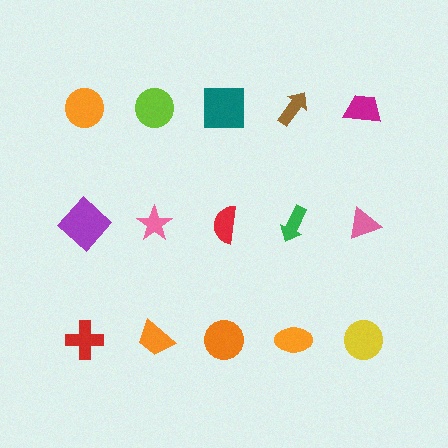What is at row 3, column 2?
An orange trapezoid.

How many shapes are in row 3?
5 shapes.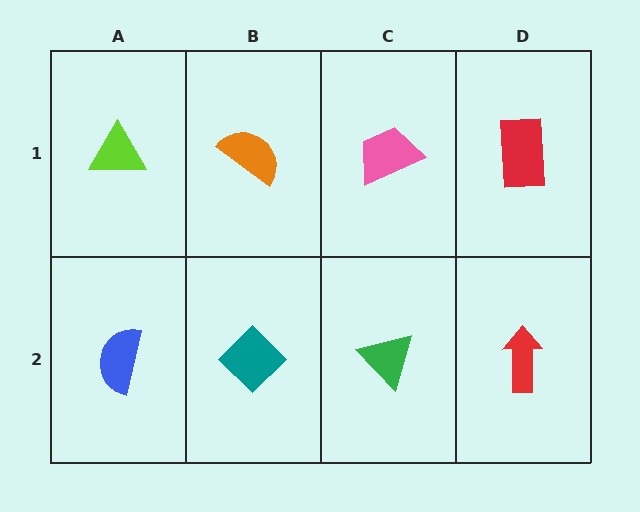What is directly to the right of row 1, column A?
An orange semicircle.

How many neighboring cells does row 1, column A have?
2.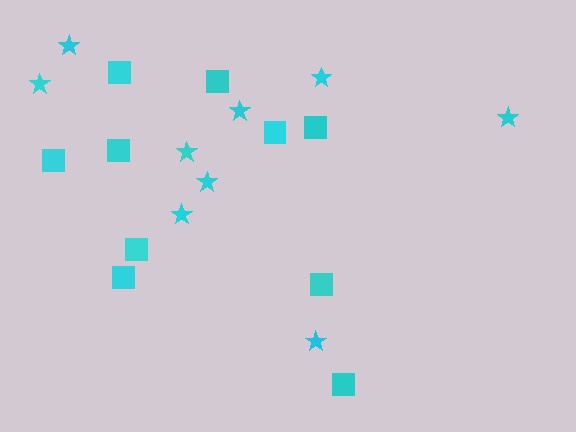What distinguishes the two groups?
There are 2 groups: one group of squares (10) and one group of stars (9).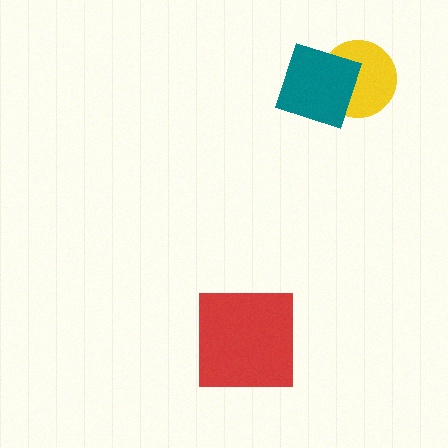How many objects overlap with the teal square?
1 object overlaps with the teal square.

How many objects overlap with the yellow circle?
1 object overlaps with the yellow circle.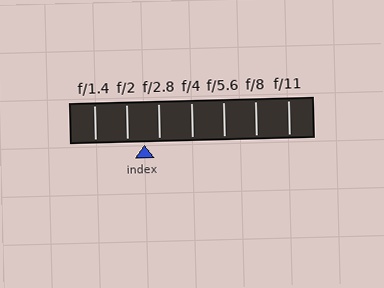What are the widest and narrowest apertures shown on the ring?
The widest aperture shown is f/1.4 and the narrowest is f/11.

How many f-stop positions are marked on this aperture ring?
There are 7 f-stop positions marked.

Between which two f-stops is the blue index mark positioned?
The index mark is between f/2 and f/2.8.